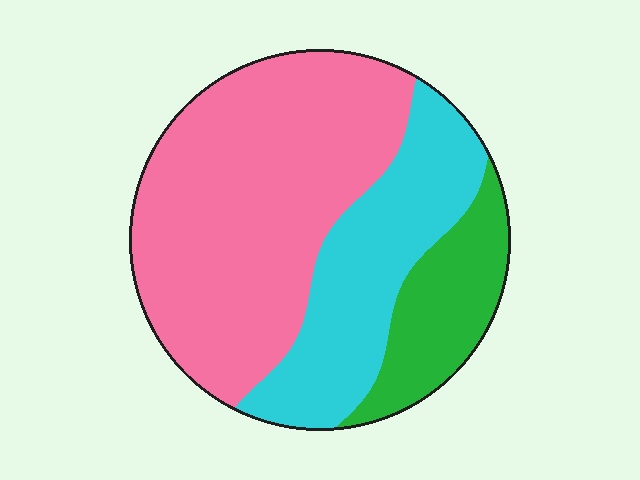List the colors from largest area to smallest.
From largest to smallest: pink, cyan, green.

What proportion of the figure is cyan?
Cyan takes up between a quarter and a half of the figure.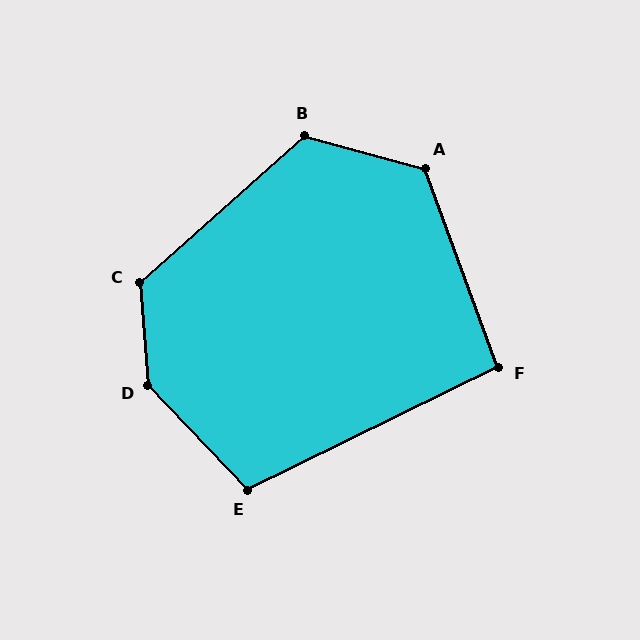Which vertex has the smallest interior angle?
F, at approximately 96 degrees.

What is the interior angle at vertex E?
Approximately 108 degrees (obtuse).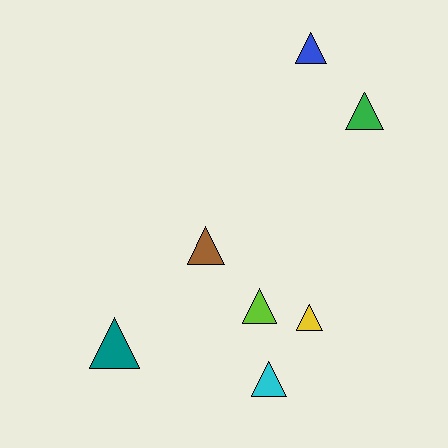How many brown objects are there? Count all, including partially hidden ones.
There is 1 brown object.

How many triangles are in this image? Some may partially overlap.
There are 7 triangles.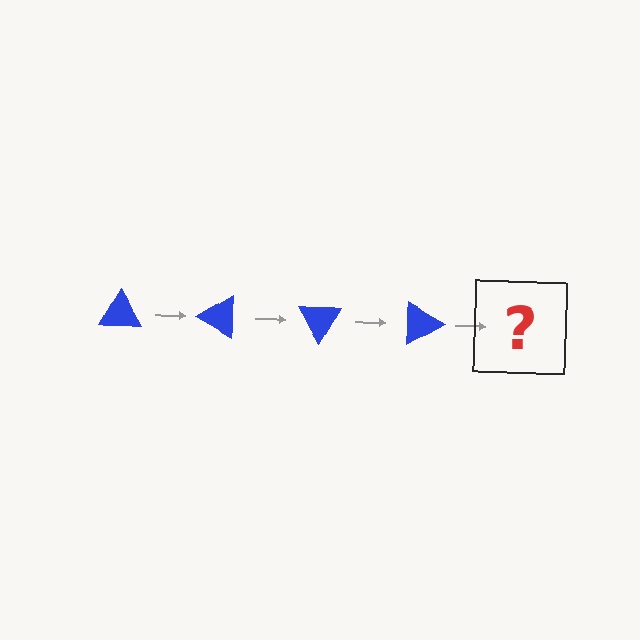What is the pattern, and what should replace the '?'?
The pattern is that the triangle rotates 30 degrees each step. The '?' should be a blue triangle rotated 120 degrees.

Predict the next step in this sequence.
The next step is a blue triangle rotated 120 degrees.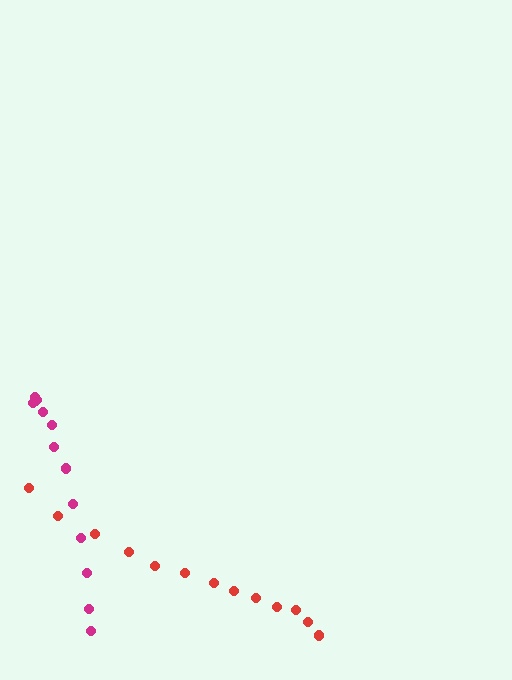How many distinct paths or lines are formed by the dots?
There are 2 distinct paths.